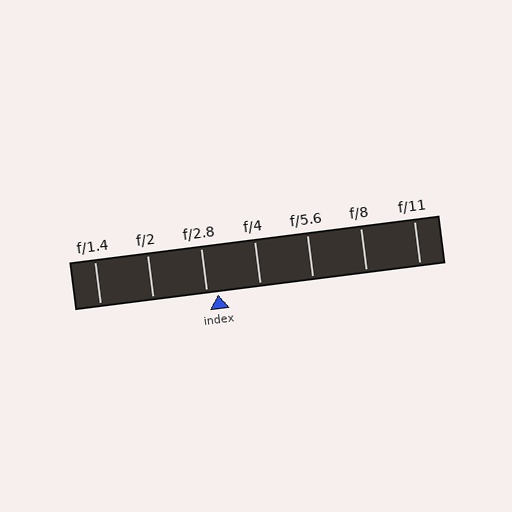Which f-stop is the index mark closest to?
The index mark is closest to f/2.8.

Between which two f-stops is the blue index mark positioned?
The index mark is between f/2.8 and f/4.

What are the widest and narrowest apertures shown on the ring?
The widest aperture shown is f/1.4 and the narrowest is f/11.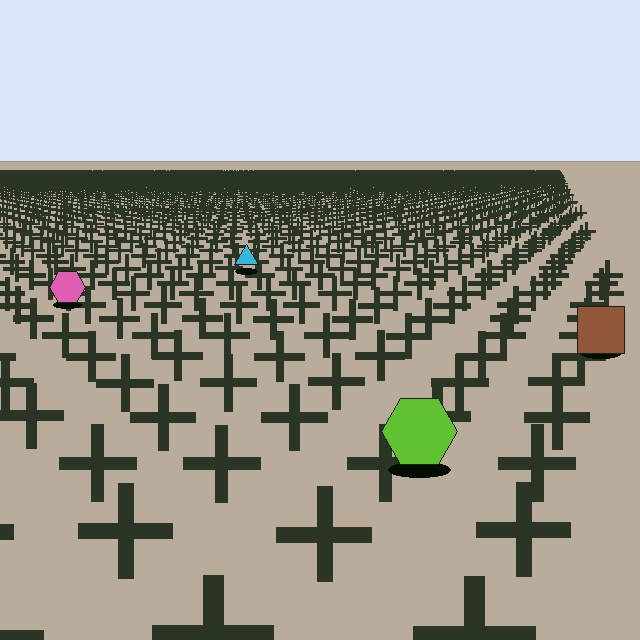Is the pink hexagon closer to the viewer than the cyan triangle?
Yes. The pink hexagon is closer — you can tell from the texture gradient: the ground texture is coarser near it.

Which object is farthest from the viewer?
The cyan triangle is farthest from the viewer. It appears smaller and the ground texture around it is denser.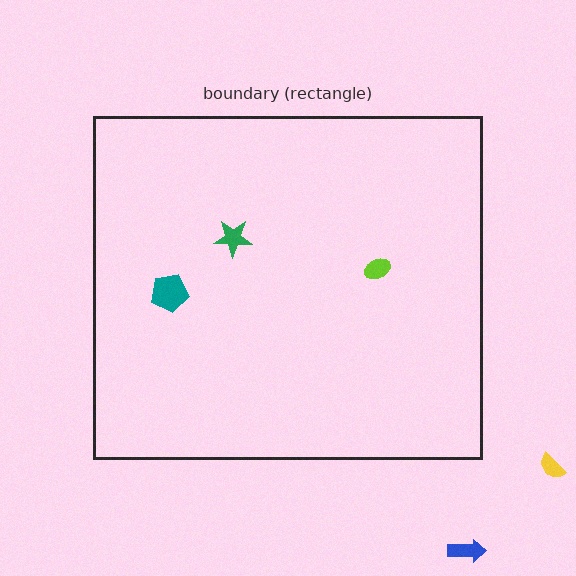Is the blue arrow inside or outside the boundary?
Outside.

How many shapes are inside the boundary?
3 inside, 2 outside.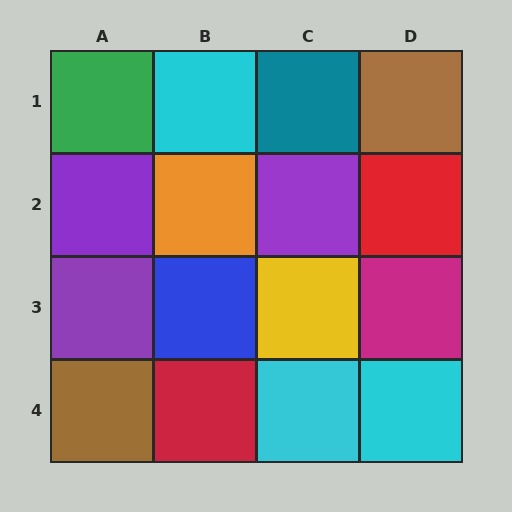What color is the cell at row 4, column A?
Brown.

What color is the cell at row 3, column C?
Yellow.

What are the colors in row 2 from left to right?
Purple, orange, purple, red.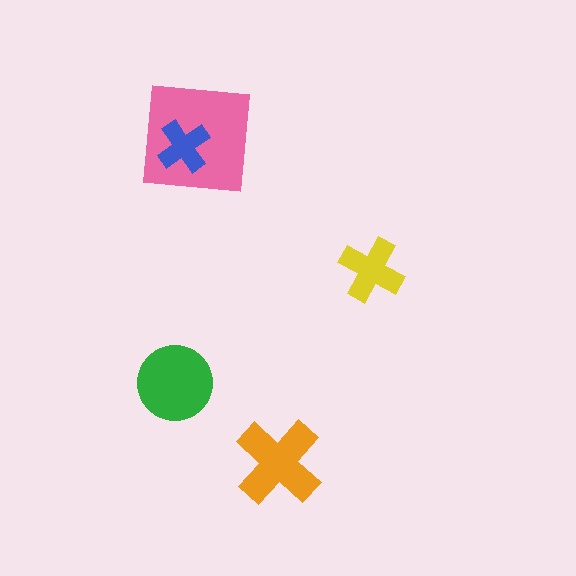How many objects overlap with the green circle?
0 objects overlap with the green circle.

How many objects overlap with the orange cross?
0 objects overlap with the orange cross.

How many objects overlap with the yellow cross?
0 objects overlap with the yellow cross.